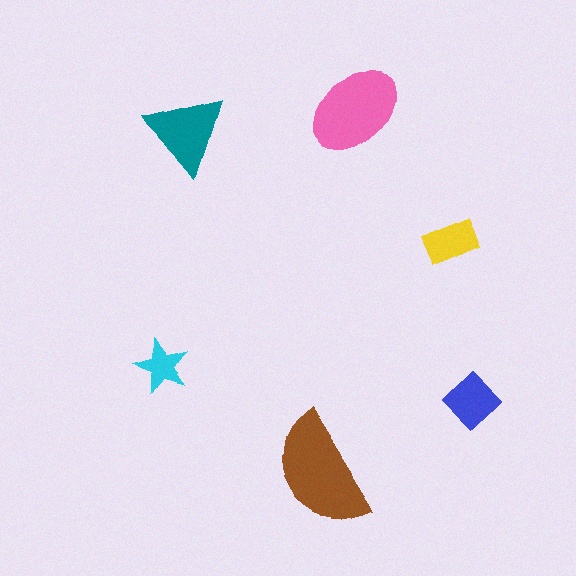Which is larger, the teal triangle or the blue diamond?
The teal triangle.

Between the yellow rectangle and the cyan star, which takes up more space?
The yellow rectangle.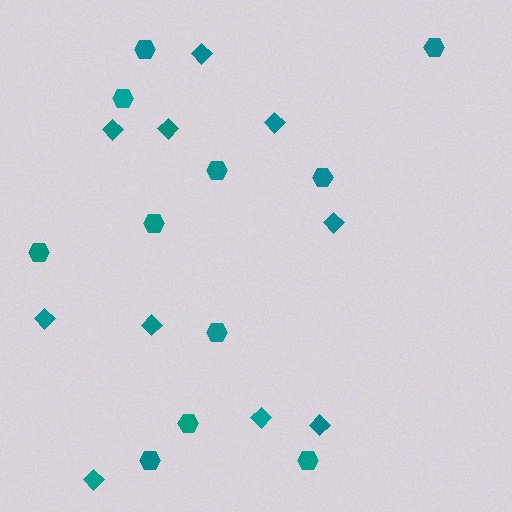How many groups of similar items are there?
There are 2 groups: one group of hexagons (11) and one group of diamonds (10).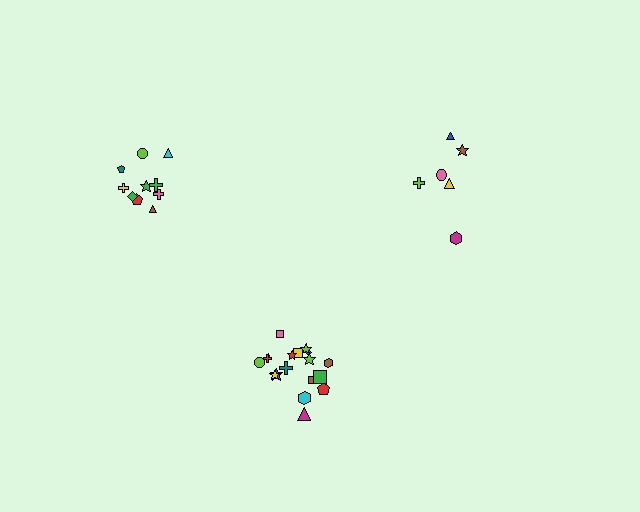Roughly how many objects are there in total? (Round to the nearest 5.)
Roughly 35 objects in total.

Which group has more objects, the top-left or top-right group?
The top-left group.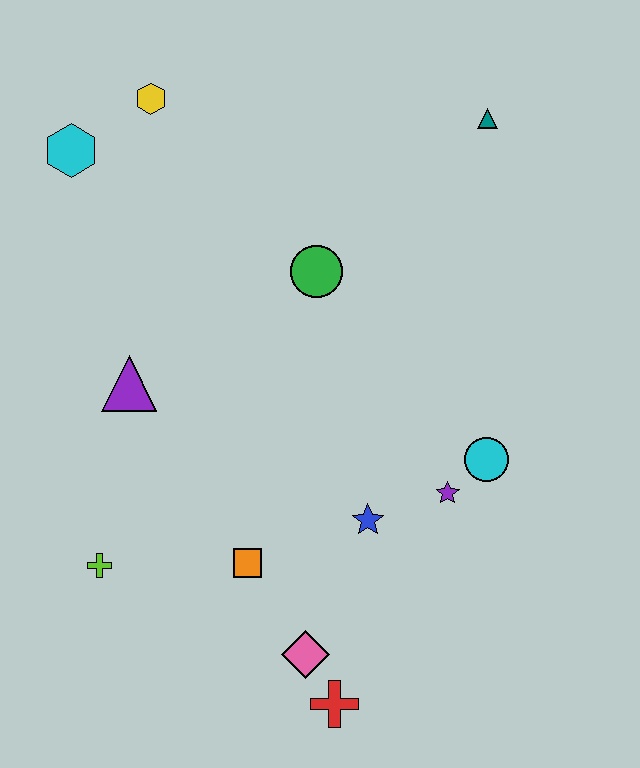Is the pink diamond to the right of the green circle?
No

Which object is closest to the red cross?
The pink diamond is closest to the red cross.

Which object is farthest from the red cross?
The yellow hexagon is farthest from the red cross.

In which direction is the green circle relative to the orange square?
The green circle is above the orange square.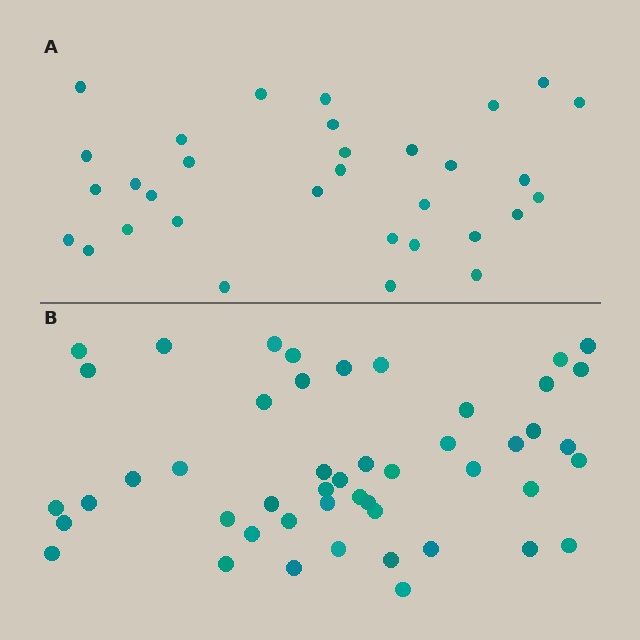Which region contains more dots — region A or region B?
Region B (the bottom region) has more dots.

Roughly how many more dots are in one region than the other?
Region B has approximately 15 more dots than region A.